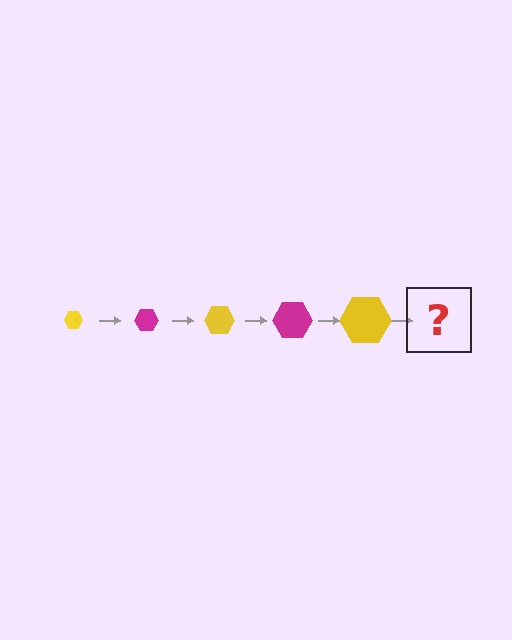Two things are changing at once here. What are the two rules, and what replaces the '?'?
The two rules are that the hexagon grows larger each step and the color cycles through yellow and magenta. The '?' should be a magenta hexagon, larger than the previous one.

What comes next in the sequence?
The next element should be a magenta hexagon, larger than the previous one.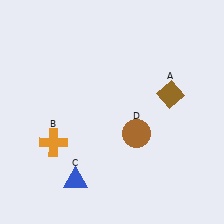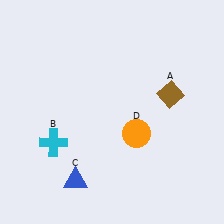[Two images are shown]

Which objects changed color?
B changed from orange to cyan. D changed from brown to orange.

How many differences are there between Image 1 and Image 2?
There are 2 differences between the two images.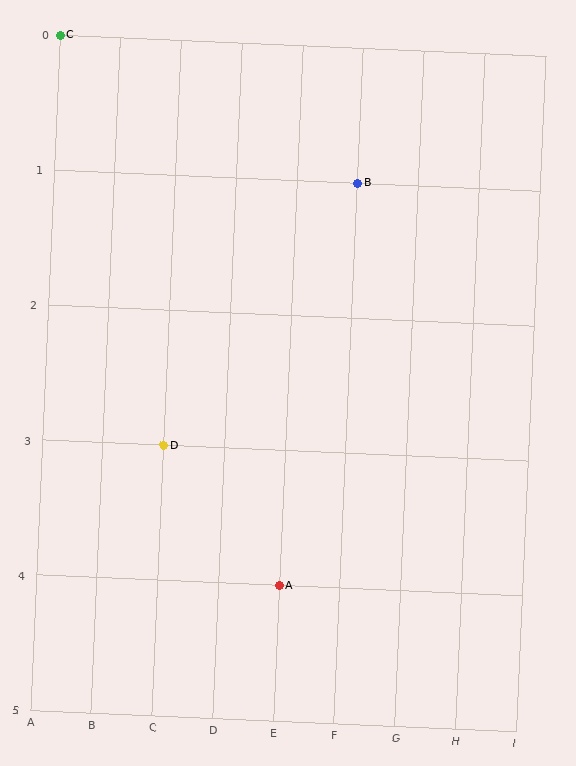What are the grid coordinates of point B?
Point B is at grid coordinates (F, 1).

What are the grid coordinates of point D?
Point D is at grid coordinates (C, 3).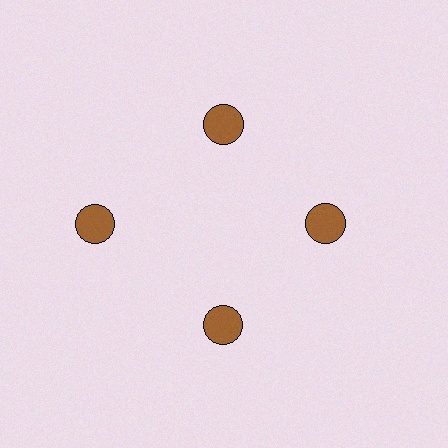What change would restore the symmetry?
The symmetry would be restored by moving it inward, back onto the ring so that all 4 circles sit at equal angles and equal distance from the center.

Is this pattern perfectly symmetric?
No. The 4 brown circles are arranged in a ring, but one element near the 9 o'clock position is pushed outward from the center, breaking the 4-fold rotational symmetry.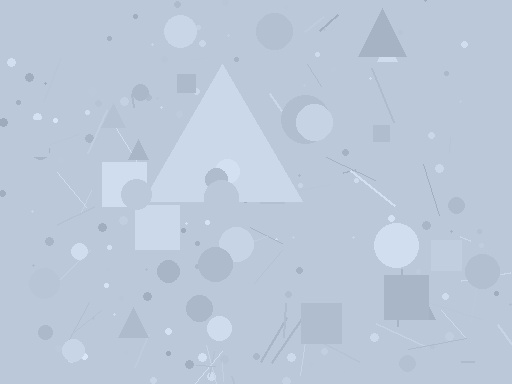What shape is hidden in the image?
A triangle is hidden in the image.